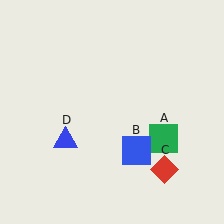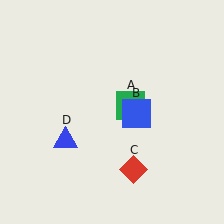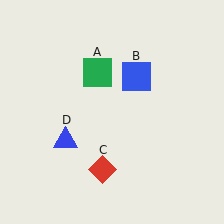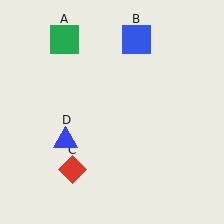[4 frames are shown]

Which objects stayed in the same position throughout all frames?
Blue triangle (object D) remained stationary.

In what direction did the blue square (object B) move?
The blue square (object B) moved up.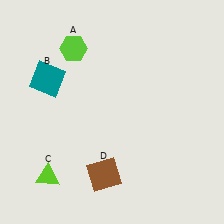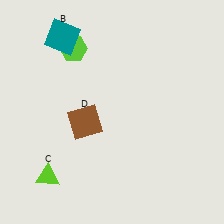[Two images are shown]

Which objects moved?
The objects that moved are: the teal square (B), the brown square (D).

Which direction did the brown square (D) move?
The brown square (D) moved up.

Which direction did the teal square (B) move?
The teal square (B) moved up.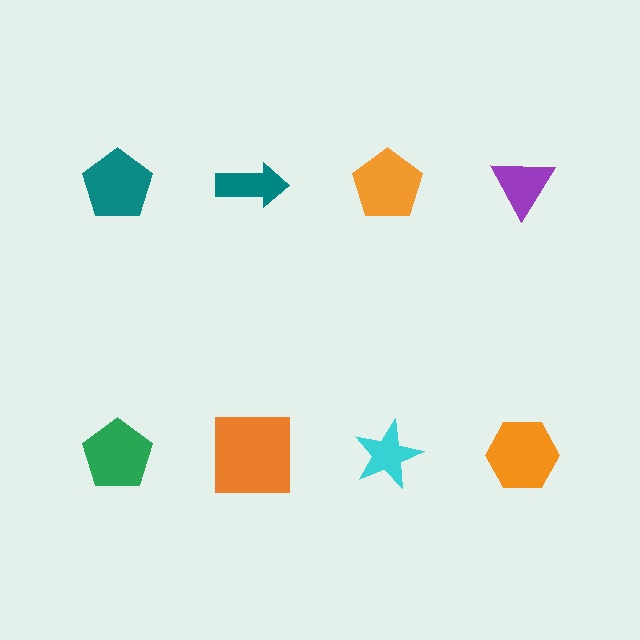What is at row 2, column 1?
A green pentagon.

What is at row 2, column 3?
A cyan star.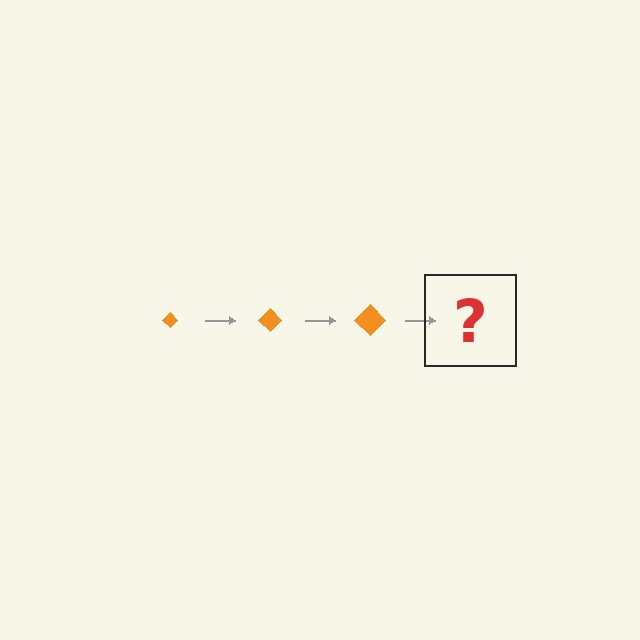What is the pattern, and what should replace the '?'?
The pattern is that the diamond gets progressively larger each step. The '?' should be an orange diamond, larger than the previous one.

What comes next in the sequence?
The next element should be an orange diamond, larger than the previous one.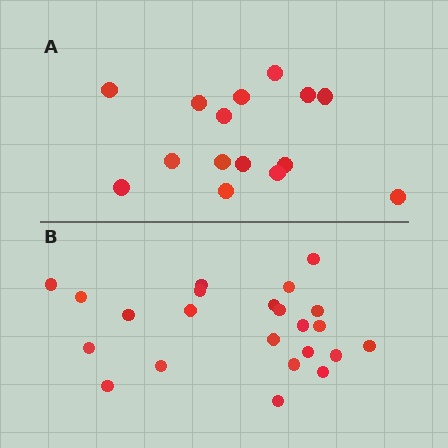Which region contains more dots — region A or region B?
Region B (the bottom region) has more dots.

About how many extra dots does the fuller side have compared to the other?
Region B has roughly 8 or so more dots than region A.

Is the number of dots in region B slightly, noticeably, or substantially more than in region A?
Region B has substantially more. The ratio is roughly 1.5 to 1.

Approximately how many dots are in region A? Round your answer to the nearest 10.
About 20 dots. (The exact count is 15, which rounds to 20.)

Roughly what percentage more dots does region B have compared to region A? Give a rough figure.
About 55% more.